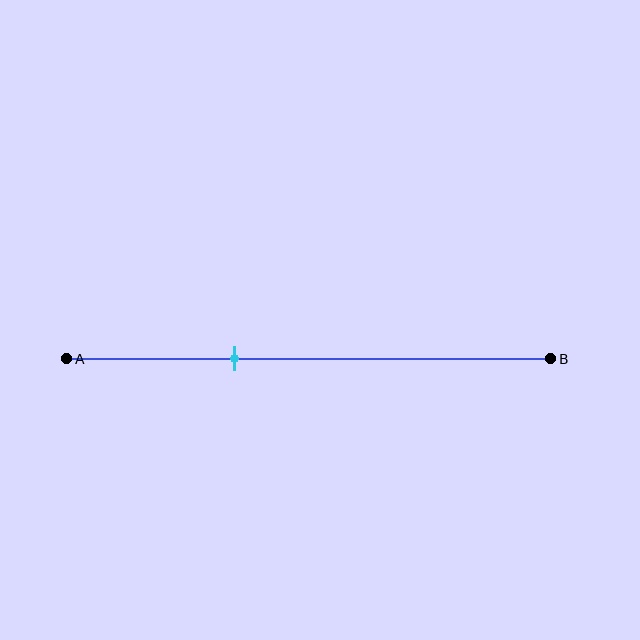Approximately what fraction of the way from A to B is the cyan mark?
The cyan mark is approximately 35% of the way from A to B.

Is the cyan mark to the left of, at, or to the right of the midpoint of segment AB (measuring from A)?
The cyan mark is to the left of the midpoint of segment AB.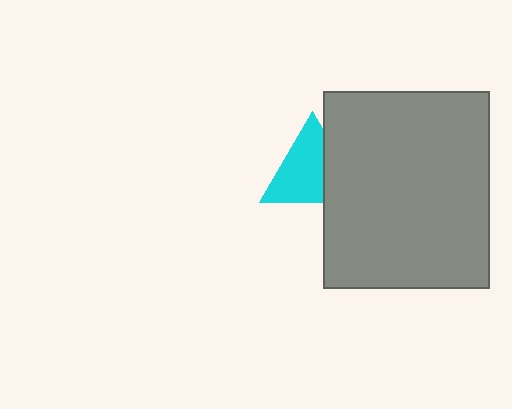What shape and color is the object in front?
The object in front is a gray rectangle.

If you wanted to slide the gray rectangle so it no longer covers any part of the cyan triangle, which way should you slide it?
Slide it right — that is the most direct way to separate the two shapes.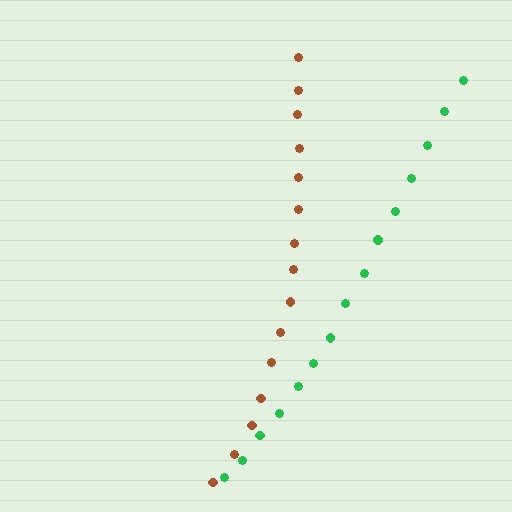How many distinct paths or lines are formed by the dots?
There are 2 distinct paths.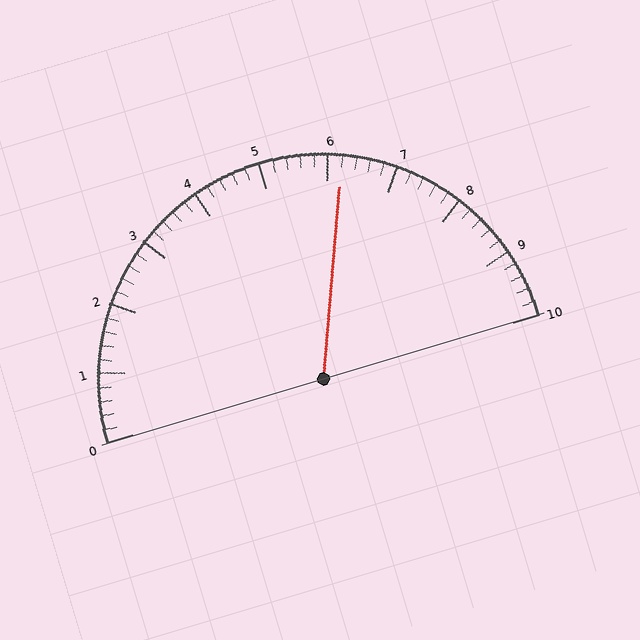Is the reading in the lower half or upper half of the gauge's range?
The reading is in the upper half of the range (0 to 10).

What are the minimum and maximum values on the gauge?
The gauge ranges from 0 to 10.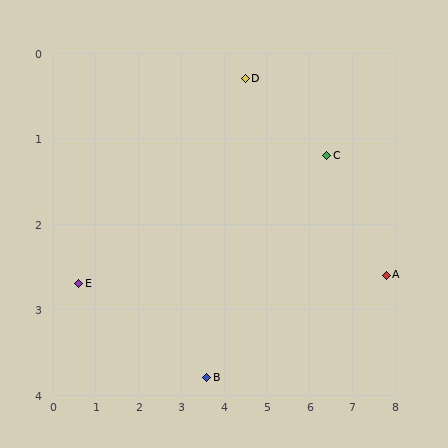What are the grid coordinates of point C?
Point C is at approximately (6.4, 1.2).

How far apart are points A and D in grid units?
Points A and D are about 4.0 grid units apart.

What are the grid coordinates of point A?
Point A is at approximately (7.8, 2.6).